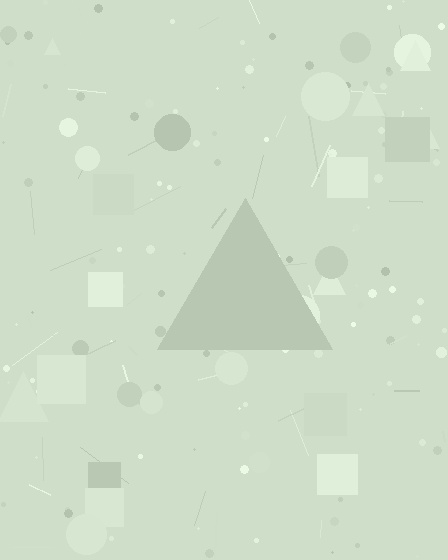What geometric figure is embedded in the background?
A triangle is embedded in the background.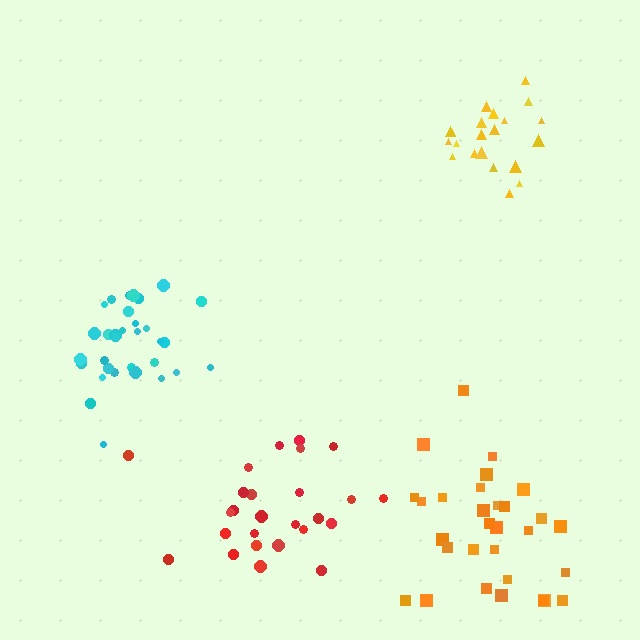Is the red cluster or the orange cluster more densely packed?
Red.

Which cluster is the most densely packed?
Cyan.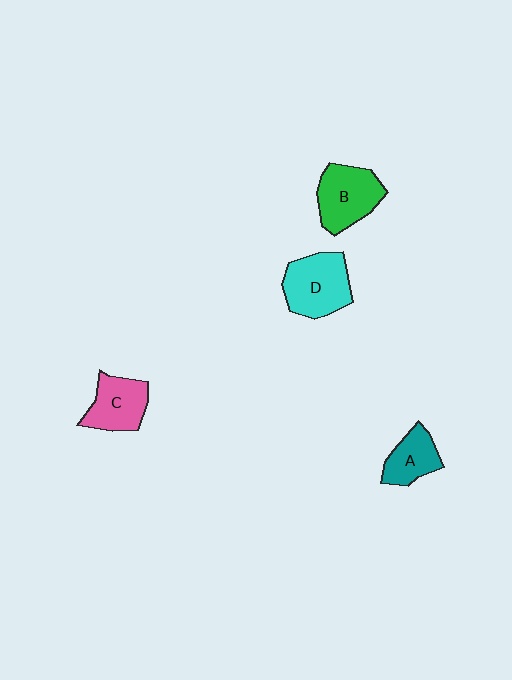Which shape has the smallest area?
Shape A (teal).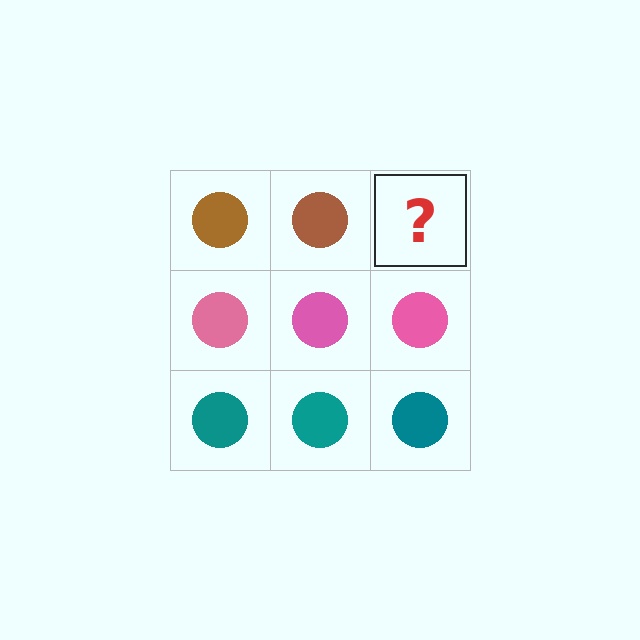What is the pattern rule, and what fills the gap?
The rule is that each row has a consistent color. The gap should be filled with a brown circle.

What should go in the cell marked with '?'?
The missing cell should contain a brown circle.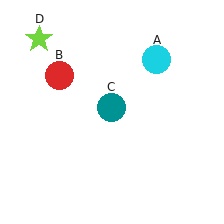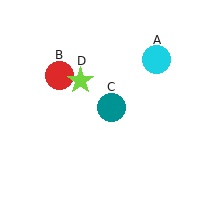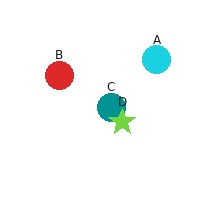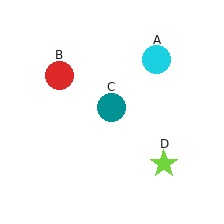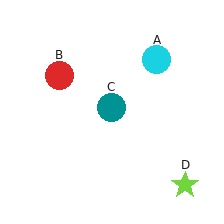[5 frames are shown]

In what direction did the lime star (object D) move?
The lime star (object D) moved down and to the right.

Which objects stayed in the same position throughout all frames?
Cyan circle (object A) and red circle (object B) and teal circle (object C) remained stationary.